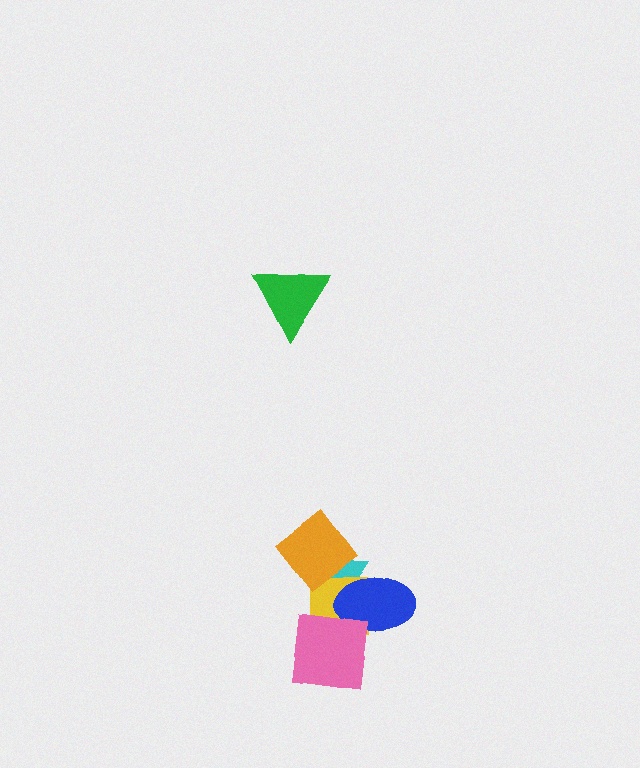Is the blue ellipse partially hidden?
Yes, it is partially covered by another shape.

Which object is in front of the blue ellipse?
The pink square is in front of the blue ellipse.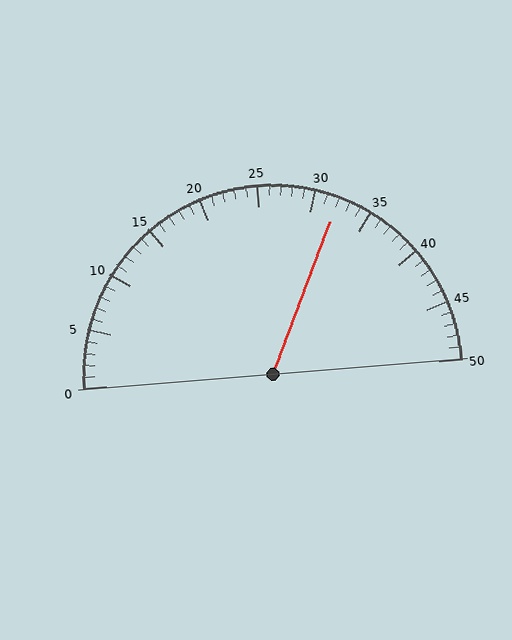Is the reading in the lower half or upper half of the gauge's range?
The reading is in the upper half of the range (0 to 50).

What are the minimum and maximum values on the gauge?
The gauge ranges from 0 to 50.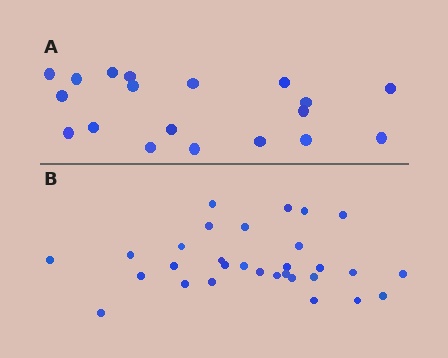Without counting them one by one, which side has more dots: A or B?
Region B (the bottom region) has more dots.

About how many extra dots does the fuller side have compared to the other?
Region B has roughly 12 or so more dots than region A.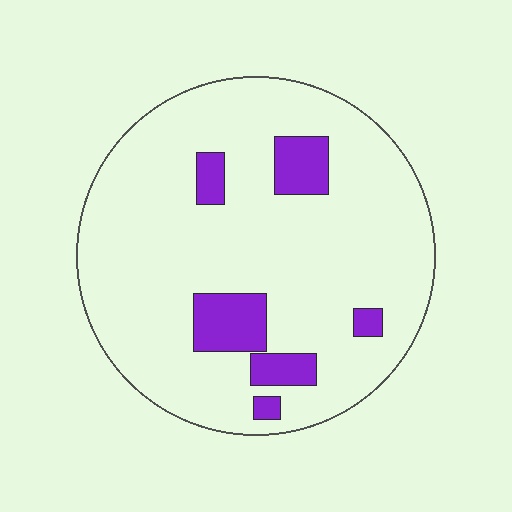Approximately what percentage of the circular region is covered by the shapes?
Approximately 15%.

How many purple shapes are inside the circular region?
6.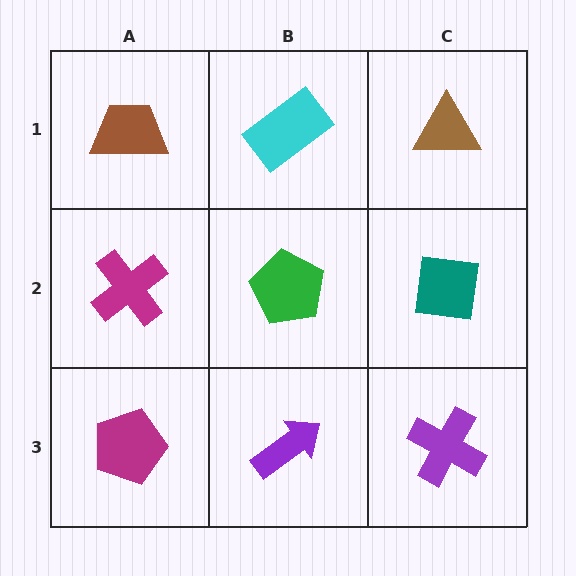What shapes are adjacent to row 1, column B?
A green pentagon (row 2, column B), a brown trapezoid (row 1, column A), a brown triangle (row 1, column C).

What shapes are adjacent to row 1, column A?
A magenta cross (row 2, column A), a cyan rectangle (row 1, column B).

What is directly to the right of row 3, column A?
A purple arrow.